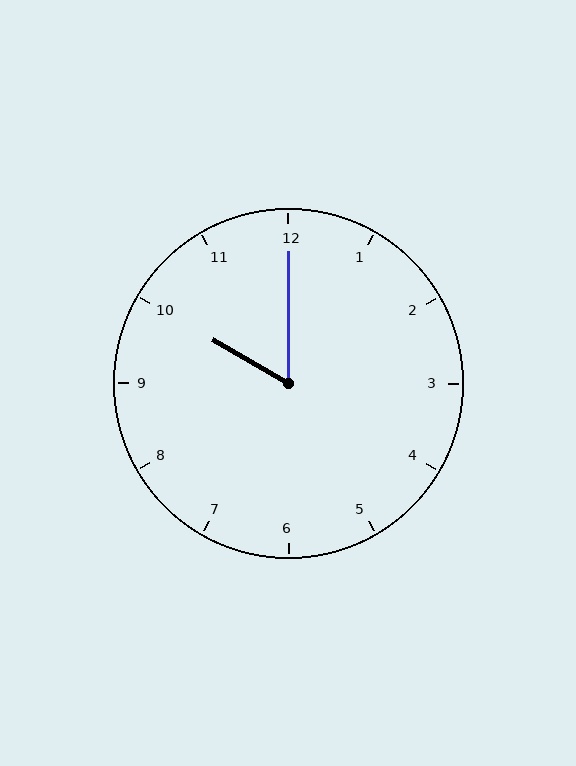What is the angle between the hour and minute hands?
Approximately 60 degrees.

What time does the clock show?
10:00.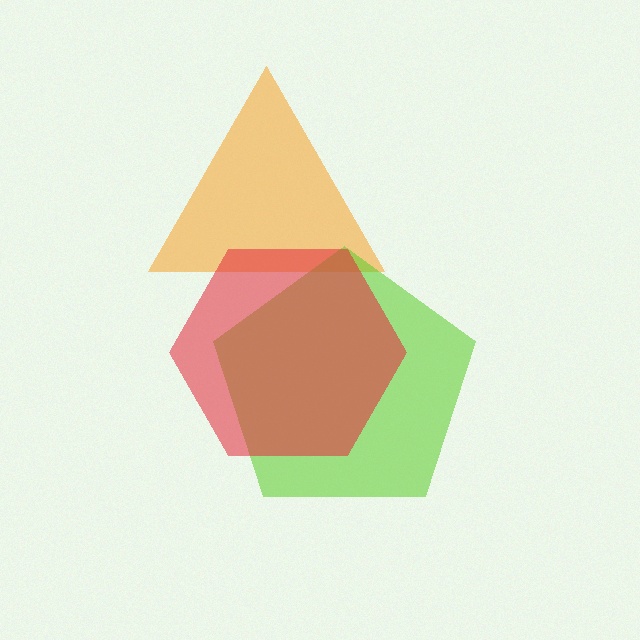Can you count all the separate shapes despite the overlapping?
Yes, there are 3 separate shapes.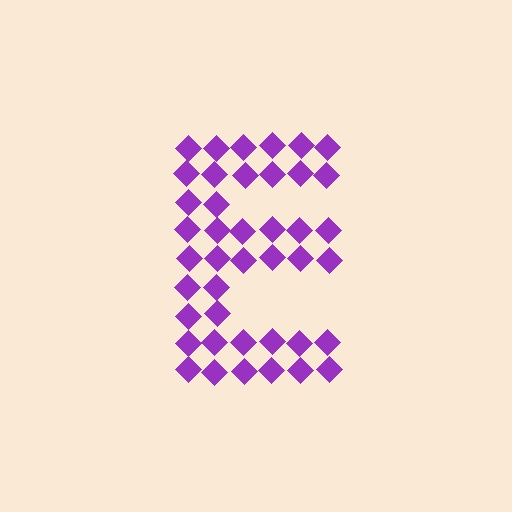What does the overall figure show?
The overall figure shows the letter E.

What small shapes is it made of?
It is made of small diamonds.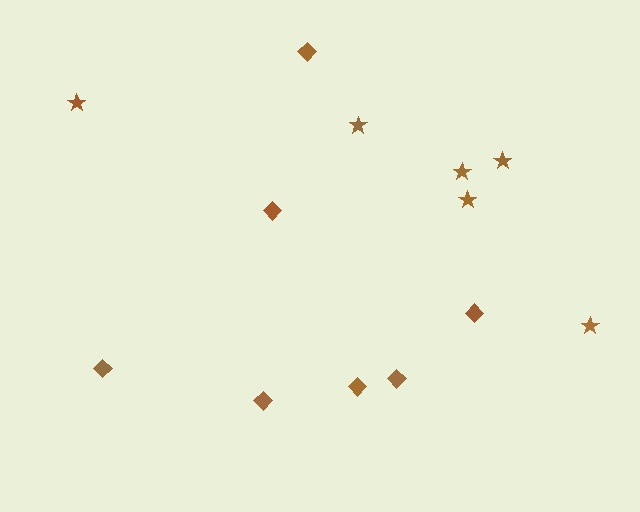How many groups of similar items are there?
There are 2 groups: one group of diamonds (7) and one group of stars (6).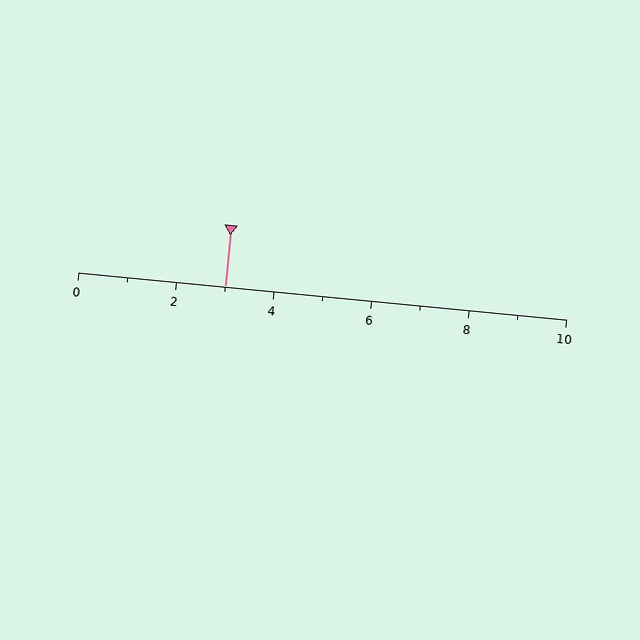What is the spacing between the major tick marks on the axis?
The major ticks are spaced 2 apart.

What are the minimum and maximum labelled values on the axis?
The axis runs from 0 to 10.